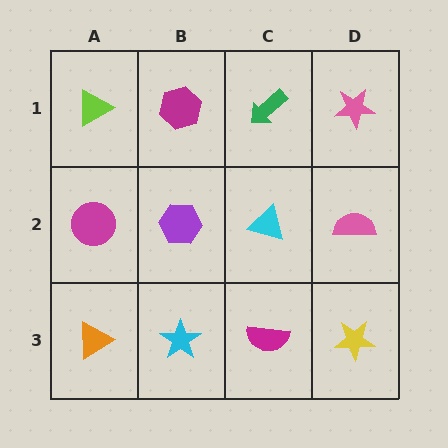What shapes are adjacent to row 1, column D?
A pink semicircle (row 2, column D), a green arrow (row 1, column C).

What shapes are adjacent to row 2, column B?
A magenta hexagon (row 1, column B), a cyan star (row 3, column B), a magenta circle (row 2, column A), a cyan triangle (row 2, column C).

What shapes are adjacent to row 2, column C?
A green arrow (row 1, column C), a magenta semicircle (row 3, column C), a purple hexagon (row 2, column B), a pink semicircle (row 2, column D).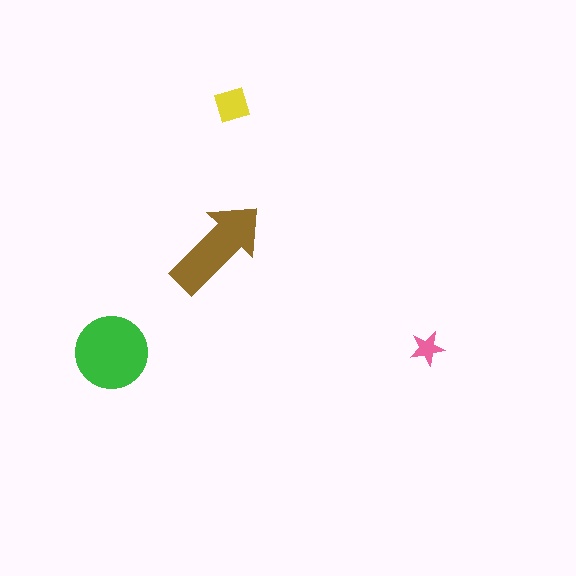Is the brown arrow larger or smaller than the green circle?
Smaller.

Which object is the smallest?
The pink star.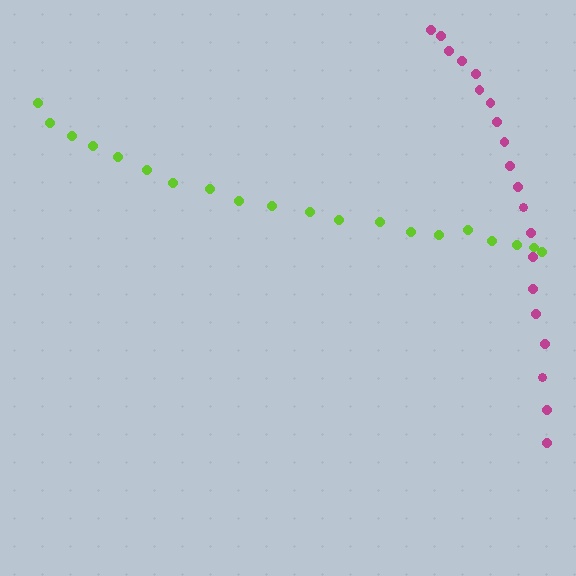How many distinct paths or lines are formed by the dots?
There are 2 distinct paths.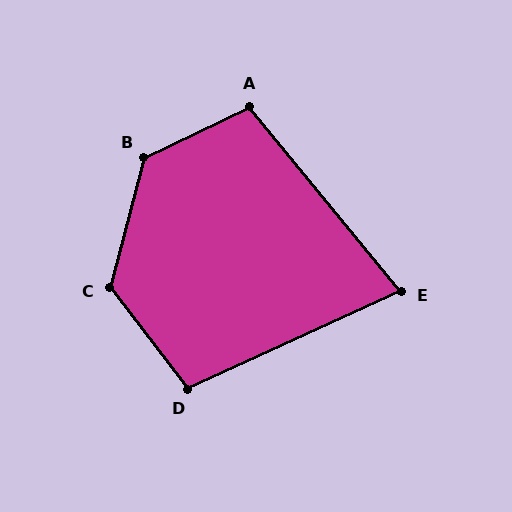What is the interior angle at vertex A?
Approximately 104 degrees (obtuse).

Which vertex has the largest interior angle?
B, at approximately 130 degrees.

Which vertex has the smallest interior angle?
E, at approximately 75 degrees.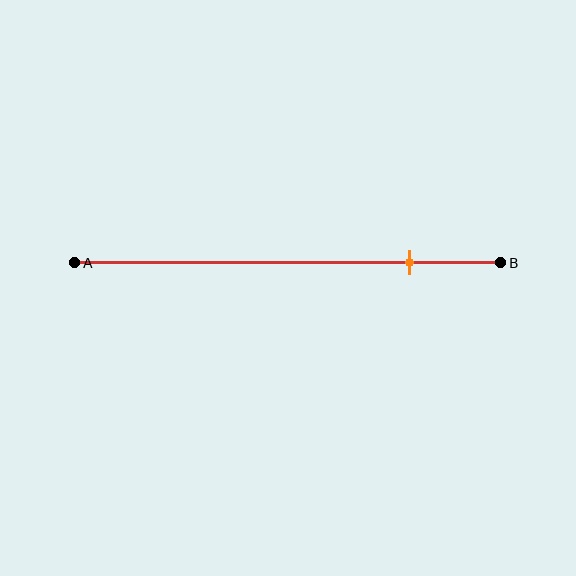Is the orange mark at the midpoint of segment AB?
No, the mark is at about 80% from A, not at the 50% midpoint.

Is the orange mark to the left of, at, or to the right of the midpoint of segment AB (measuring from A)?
The orange mark is to the right of the midpoint of segment AB.